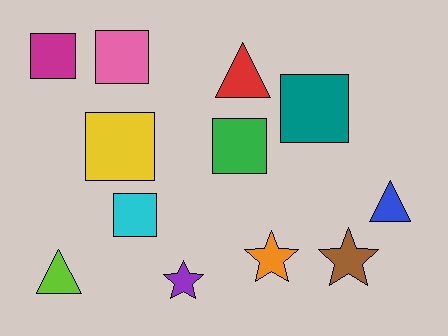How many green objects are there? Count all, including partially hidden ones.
There is 1 green object.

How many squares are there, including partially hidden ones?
There are 6 squares.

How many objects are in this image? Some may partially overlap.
There are 12 objects.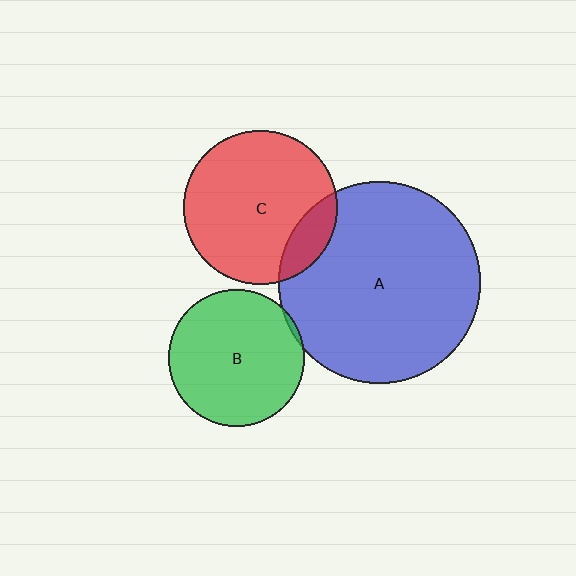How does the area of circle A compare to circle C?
Approximately 1.7 times.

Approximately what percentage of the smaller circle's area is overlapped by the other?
Approximately 15%.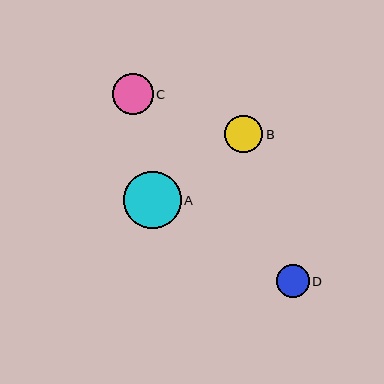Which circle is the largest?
Circle A is the largest with a size of approximately 57 pixels.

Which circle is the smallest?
Circle D is the smallest with a size of approximately 33 pixels.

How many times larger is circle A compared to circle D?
Circle A is approximately 1.7 times the size of circle D.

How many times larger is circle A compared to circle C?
Circle A is approximately 1.4 times the size of circle C.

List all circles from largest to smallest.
From largest to smallest: A, C, B, D.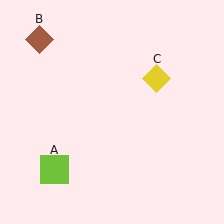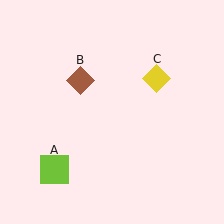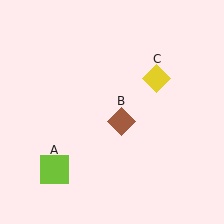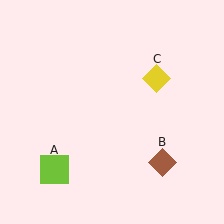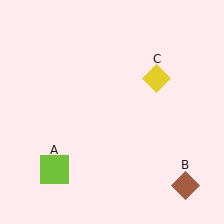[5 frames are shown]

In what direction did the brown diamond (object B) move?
The brown diamond (object B) moved down and to the right.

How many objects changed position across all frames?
1 object changed position: brown diamond (object B).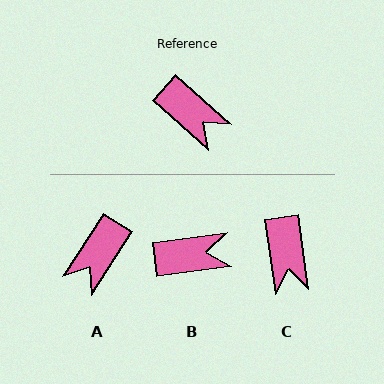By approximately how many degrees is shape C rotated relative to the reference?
Approximately 40 degrees clockwise.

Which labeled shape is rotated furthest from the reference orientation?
A, about 81 degrees away.